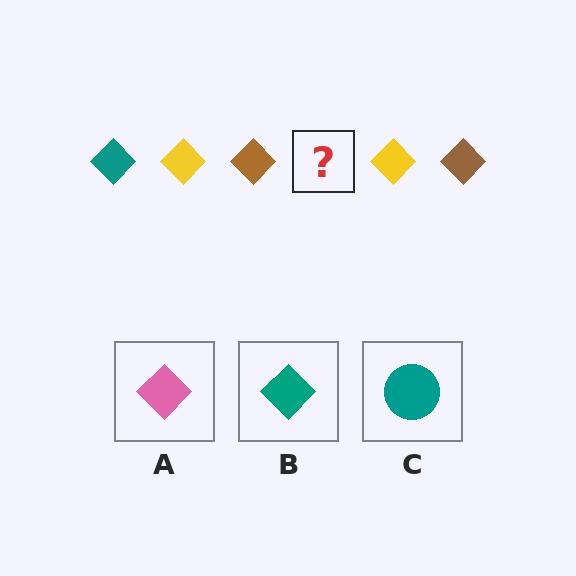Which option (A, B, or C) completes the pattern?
B.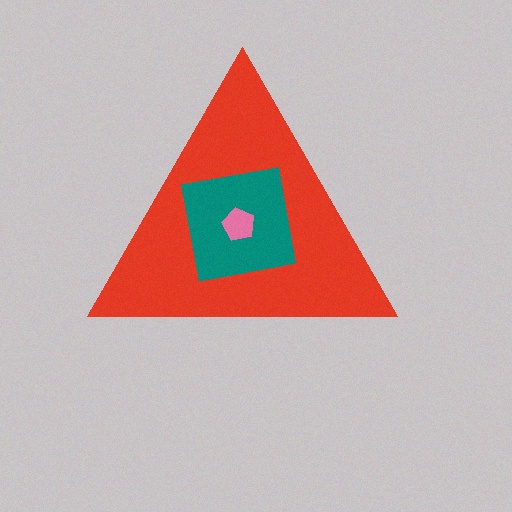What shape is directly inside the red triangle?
The teal square.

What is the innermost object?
The pink pentagon.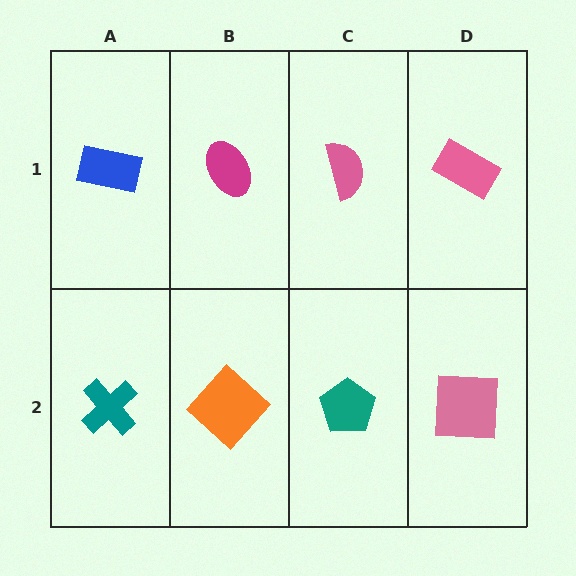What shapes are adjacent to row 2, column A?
A blue rectangle (row 1, column A), an orange diamond (row 2, column B).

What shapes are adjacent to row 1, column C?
A teal pentagon (row 2, column C), a magenta ellipse (row 1, column B), a pink rectangle (row 1, column D).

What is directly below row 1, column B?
An orange diamond.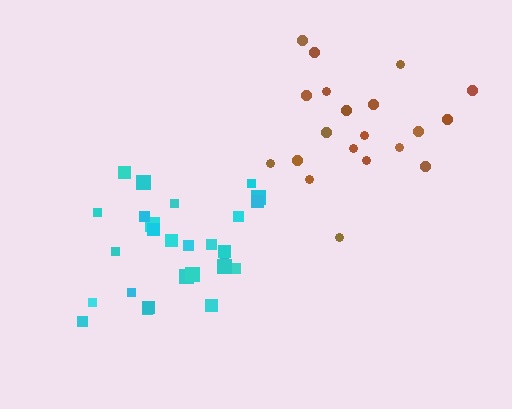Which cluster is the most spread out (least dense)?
Brown.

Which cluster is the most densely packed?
Cyan.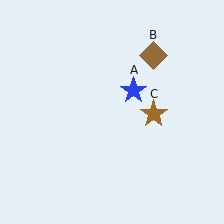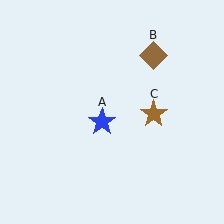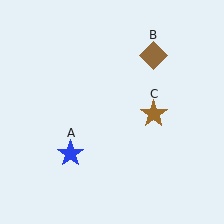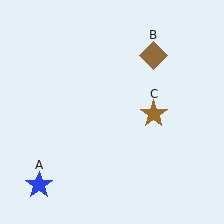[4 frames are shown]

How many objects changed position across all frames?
1 object changed position: blue star (object A).